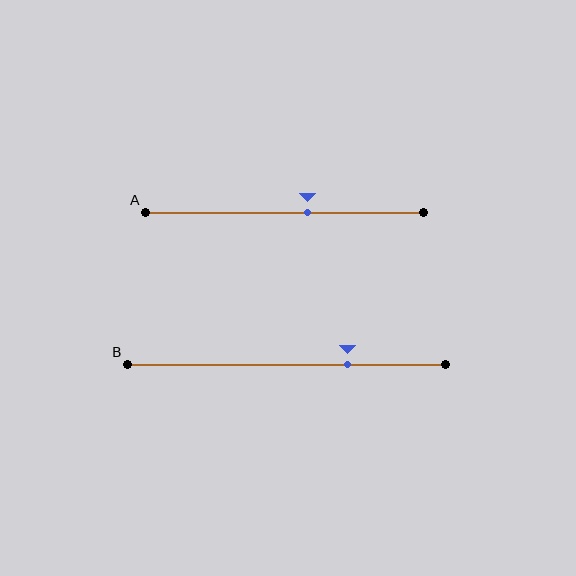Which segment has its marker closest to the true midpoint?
Segment A has its marker closest to the true midpoint.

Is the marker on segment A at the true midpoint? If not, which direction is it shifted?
No, the marker on segment A is shifted to the right by about 8% of the segment length.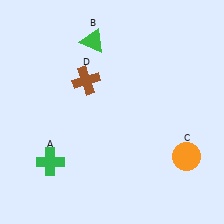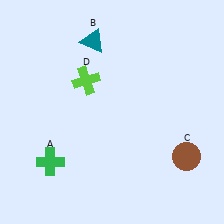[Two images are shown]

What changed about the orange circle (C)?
In Image 1, C is orange. In Image 2, it changed to brown.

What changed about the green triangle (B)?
In Image 1, B is green. In Image 2, it changed to teal.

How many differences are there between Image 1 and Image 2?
There are 3 differences between the two images.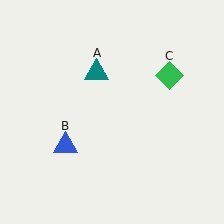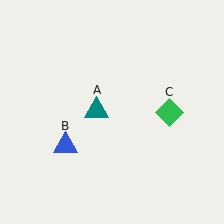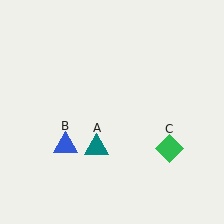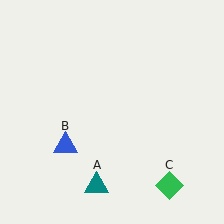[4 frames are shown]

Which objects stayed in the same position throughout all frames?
Blue triangle (object B) remained stationary.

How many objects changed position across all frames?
2 objects changed position: teal triangle (object A), green diamond (object C).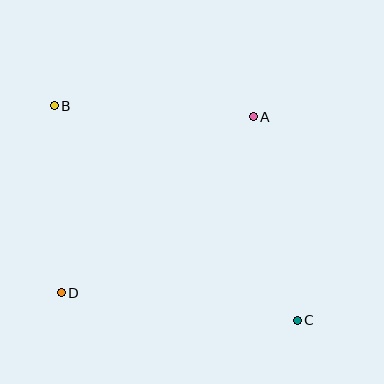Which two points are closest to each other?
Points B and D are closest to each other.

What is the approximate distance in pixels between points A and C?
The distance between A and C is approximately 208 pixels.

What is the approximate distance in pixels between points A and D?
The distance between A and D is approximately 261 pixels.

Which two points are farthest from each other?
Points B and C are farthest from each other.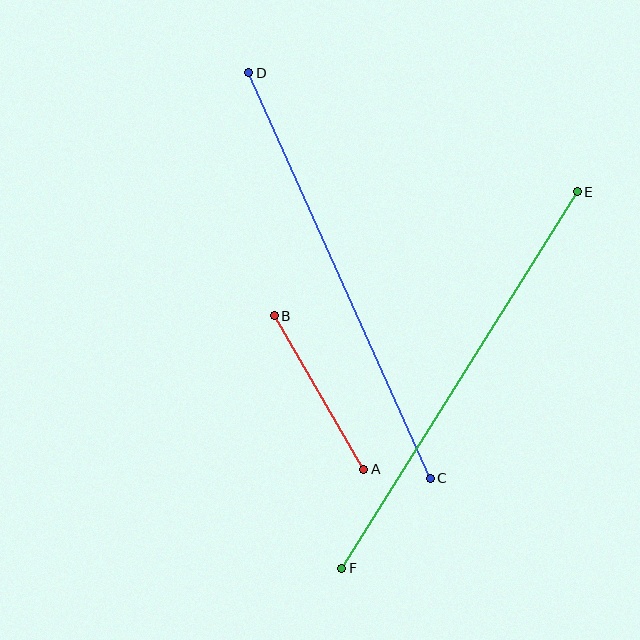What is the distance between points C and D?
The distance is approximately 444 pixels.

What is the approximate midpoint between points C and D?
The midpoint is at approximately (339, 276) pixels.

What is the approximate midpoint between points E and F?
The midpoint is at approximately (459, 380) pixels.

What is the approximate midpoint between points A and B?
The midpoint is at approximately (319, 392) pixels.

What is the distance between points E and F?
The distance is approximately 444 pixels.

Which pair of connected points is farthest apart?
Points C and D are farthest apart.